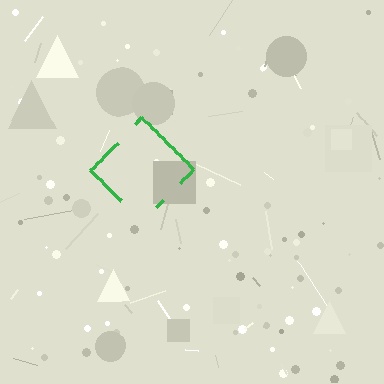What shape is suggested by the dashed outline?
The dashed outline suggests a diamond.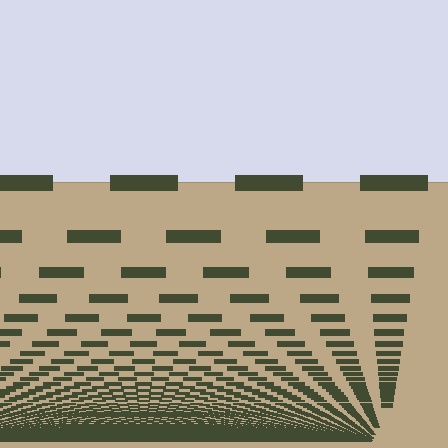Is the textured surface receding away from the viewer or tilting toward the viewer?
The surface appears to tilt toward the viewer. Texture elements get larger and sparser toward the top.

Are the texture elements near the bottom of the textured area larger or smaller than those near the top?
Smaller. The gradient is inverted — elements near the bottom are smaller and denser.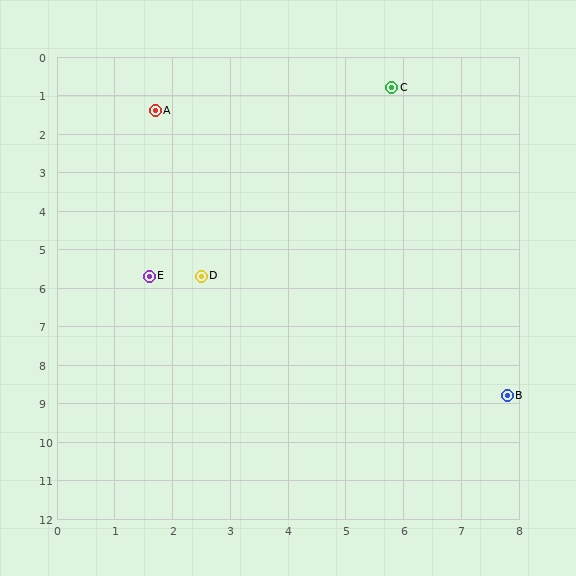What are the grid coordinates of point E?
Point E is at approximately (1.6, 5.7).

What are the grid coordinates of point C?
Point C is at approximately (5.8, 0.8).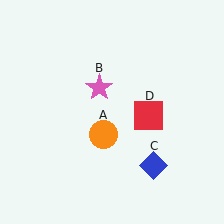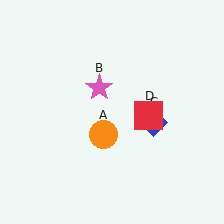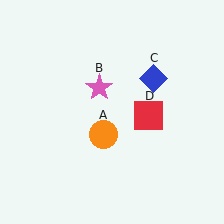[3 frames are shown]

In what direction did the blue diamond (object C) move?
The blue diamond (object C) moved up.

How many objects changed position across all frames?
1 object changed position: blue diamond (object C).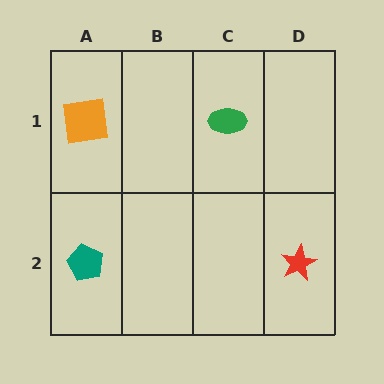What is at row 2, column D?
A red star.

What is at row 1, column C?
A green ellipse.